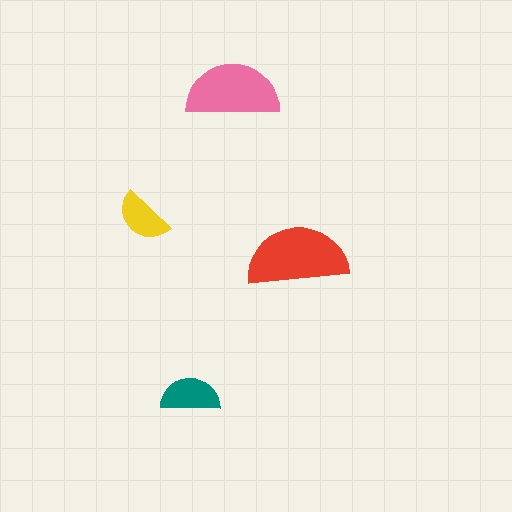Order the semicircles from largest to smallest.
the red one, the pink one, the teal one, the yellow one.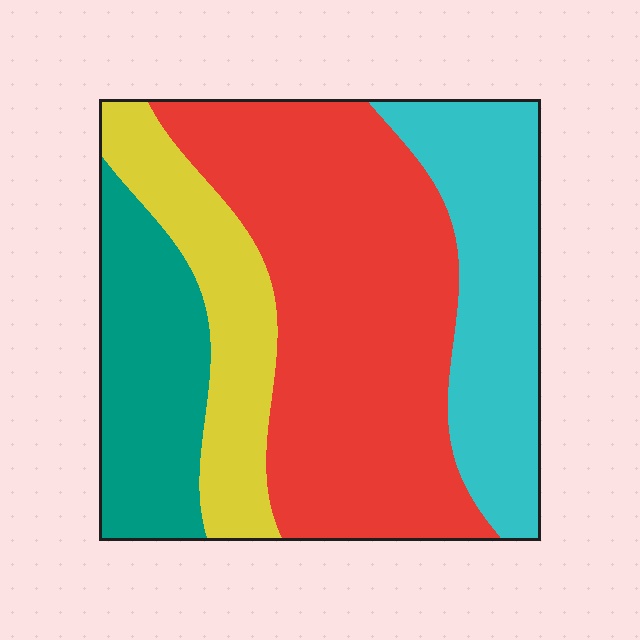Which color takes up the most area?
Red, at roughly 45%.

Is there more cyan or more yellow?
Cyan.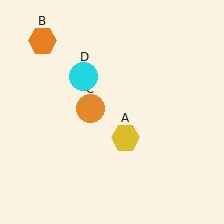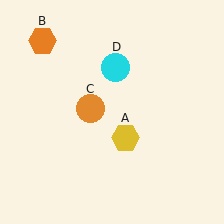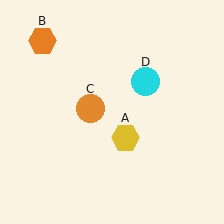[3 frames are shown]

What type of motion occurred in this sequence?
The cyan circle (object D) rotated clockwise around the center of the scene.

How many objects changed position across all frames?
1 object changed position: cyan circle (object D).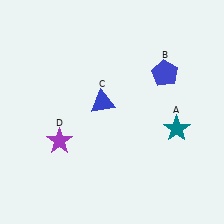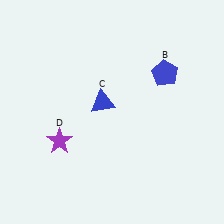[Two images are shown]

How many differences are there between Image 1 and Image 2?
There is 1 difference between the two images.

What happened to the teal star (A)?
The teal star (A) was removed in Image 2. It was in the bottom-right area of Image 1.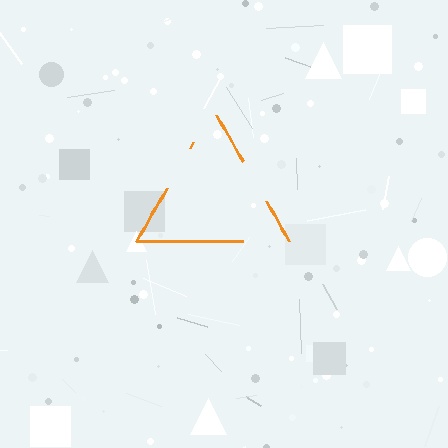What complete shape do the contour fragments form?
The contour fragments form a triangle.